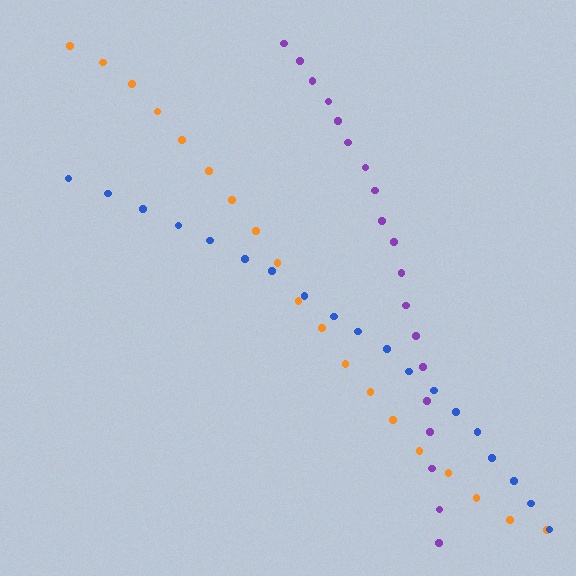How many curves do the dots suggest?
There are 3 distinct paths.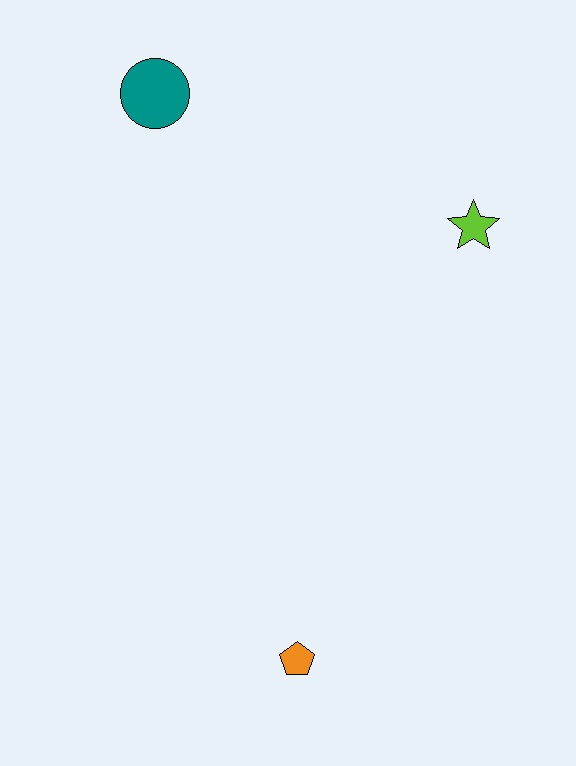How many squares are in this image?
There are no squares.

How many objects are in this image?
There are 3 objects.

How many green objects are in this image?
There are no green objects.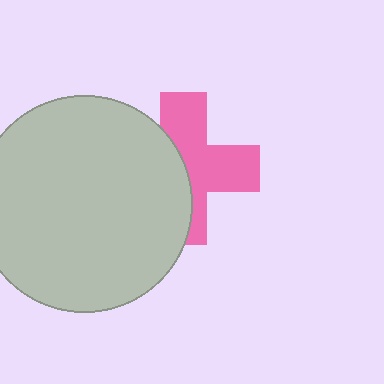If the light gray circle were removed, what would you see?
You would see the complete pink cross.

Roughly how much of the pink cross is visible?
About half of it is visible (roughly 55%).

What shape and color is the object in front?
The object in front is a light gray circle.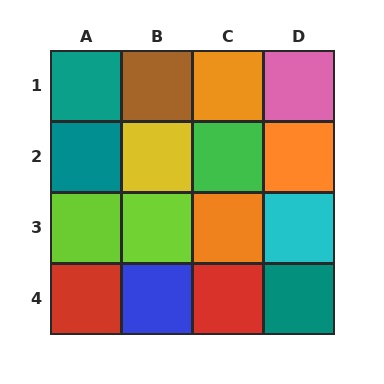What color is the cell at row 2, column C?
Green.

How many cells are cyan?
1 cell is cyan.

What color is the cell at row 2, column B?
Yellow.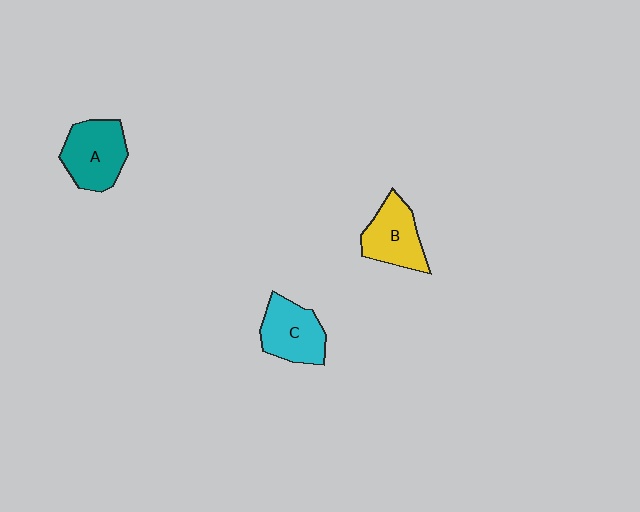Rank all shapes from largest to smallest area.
From largest to smallest: A (teal), C (cyan), B (yellow).